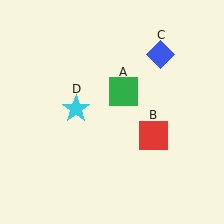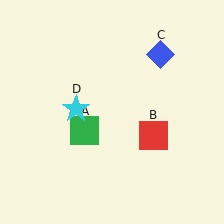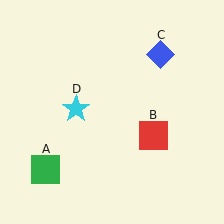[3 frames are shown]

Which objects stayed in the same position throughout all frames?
Red square (object B) and blue diamond (object C) and cyan star (object D) remained stationary.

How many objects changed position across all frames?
1 object changed position: green square (object A).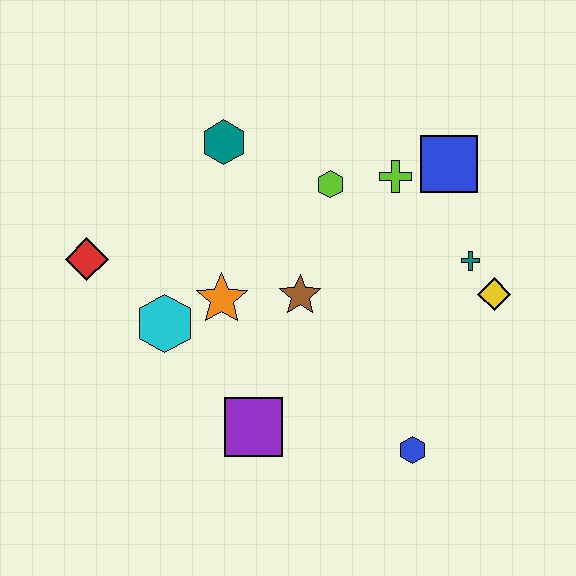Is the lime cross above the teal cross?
Yes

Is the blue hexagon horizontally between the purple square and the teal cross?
Yes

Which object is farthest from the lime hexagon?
The blue hexagon is farthest from the lime hexagon.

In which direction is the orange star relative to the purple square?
The orange star is above the purple square.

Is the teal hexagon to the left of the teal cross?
Yes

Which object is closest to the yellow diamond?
The teal cross is closest to the yellow diamond.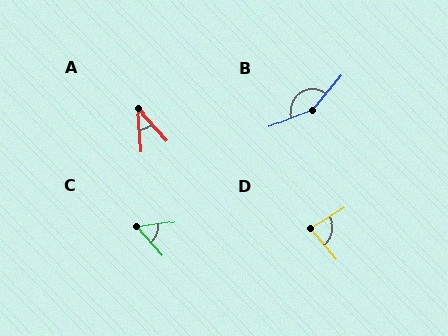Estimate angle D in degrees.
Approximately 83 degrees.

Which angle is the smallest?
A, at approximately 38 degrees.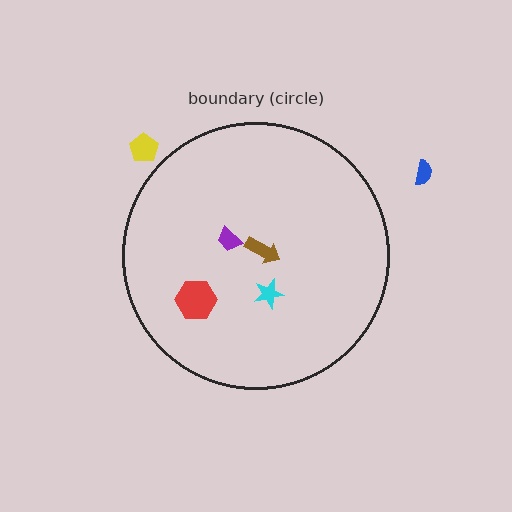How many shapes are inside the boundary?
4 inside, 2 outside.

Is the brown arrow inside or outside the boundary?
Inside.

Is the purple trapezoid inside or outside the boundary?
Inside.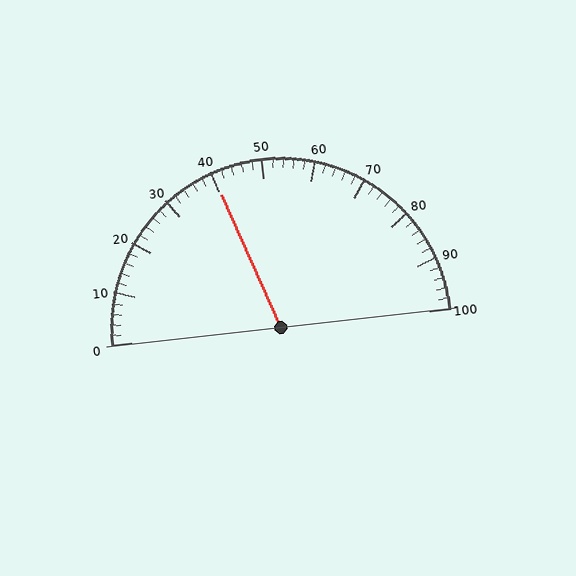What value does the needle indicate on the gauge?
The needle indicates approximately 40.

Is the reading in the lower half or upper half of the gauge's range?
The reading is in the lower half of the range (0 to 100).